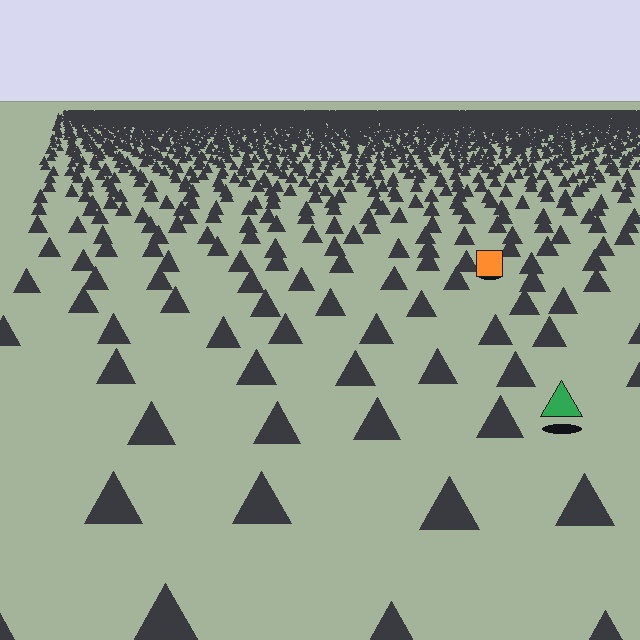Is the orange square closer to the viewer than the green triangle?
No. The green triangle is closer — you can tell from the texture gradient: the ground texture is coarser near it.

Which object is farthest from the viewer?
The orange square is farthest from the viewer. It appears smaller and the ground texture around it is denser.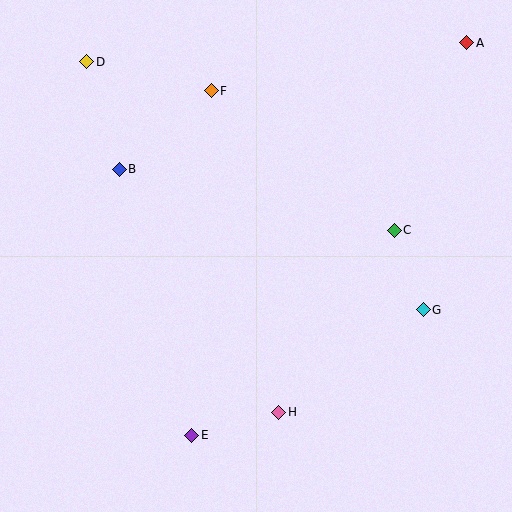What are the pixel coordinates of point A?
Point A is at (467, 43).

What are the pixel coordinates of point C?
Point C is at (394, 230).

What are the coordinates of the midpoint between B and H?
The midpoint between B and H is at (199, 291).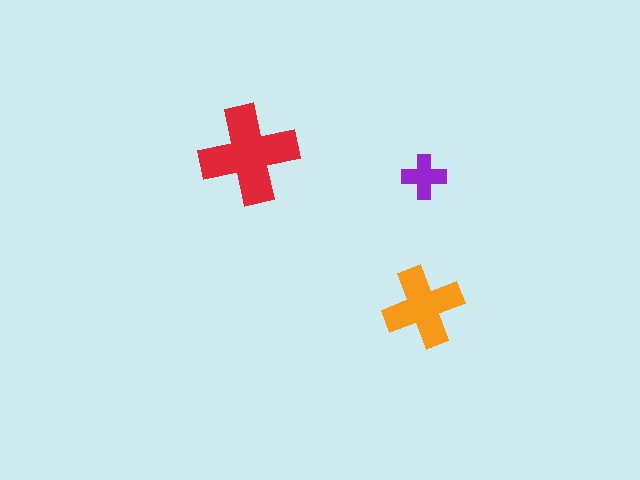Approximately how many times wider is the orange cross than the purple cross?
About 2 times wider.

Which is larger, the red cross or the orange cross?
The red one.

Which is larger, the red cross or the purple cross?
The red one.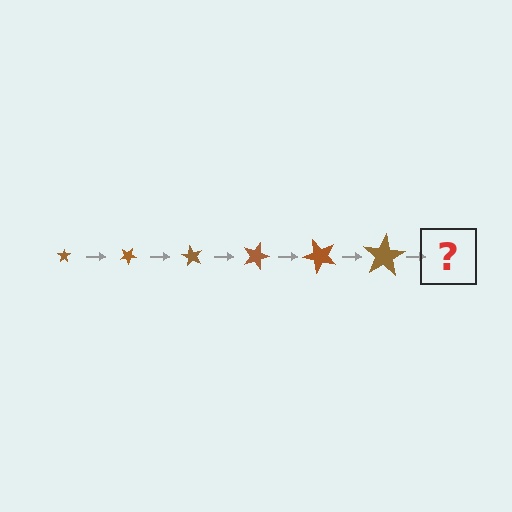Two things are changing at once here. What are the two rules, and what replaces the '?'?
The two rules are that the star grows larger each step and it rotates 30 degrees each step. The '?' should be a star, larger than the previous one and rotated 180 degrees from the start.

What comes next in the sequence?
The next element should be a star, larger than the previous one and rotated 180 degrees from the start.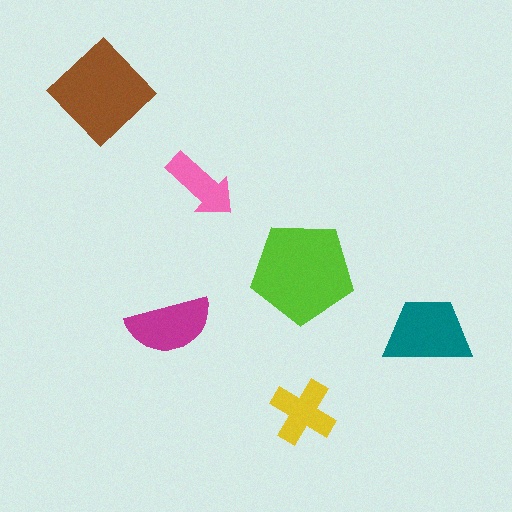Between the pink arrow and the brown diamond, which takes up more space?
The brown diamond.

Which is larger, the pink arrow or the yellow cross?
The yellow cross.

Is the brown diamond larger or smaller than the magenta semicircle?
Larger.